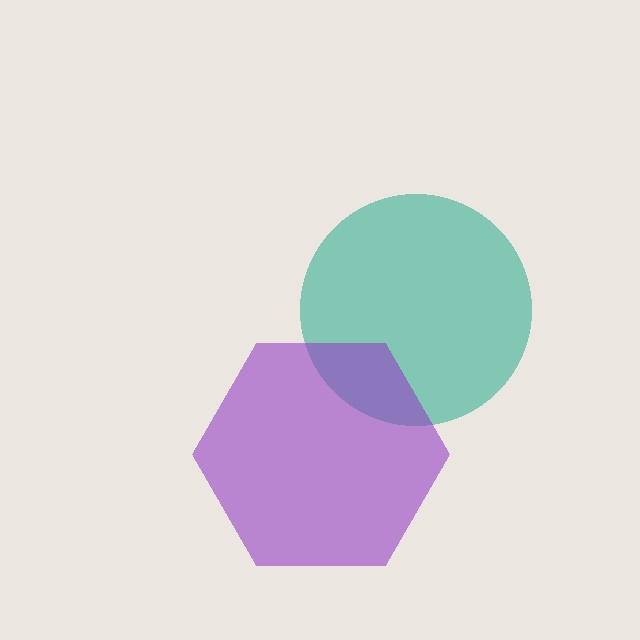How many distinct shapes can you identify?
There are 2 distinct shapes: a teal circle, a purple hexagon.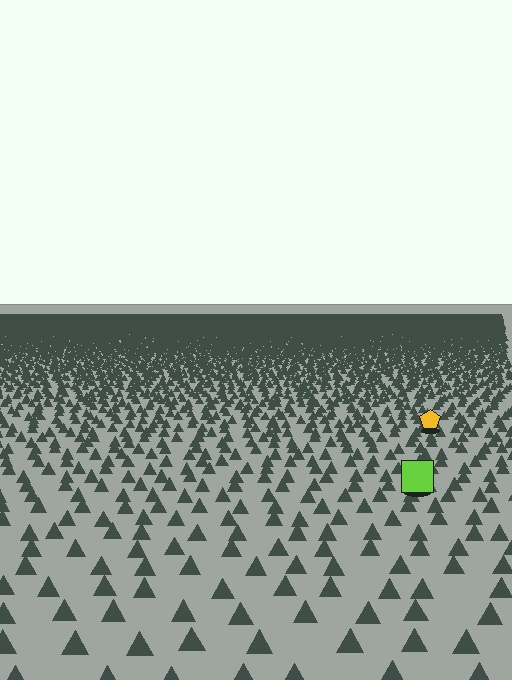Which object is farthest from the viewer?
The yellow pentagon is farthest from the viewer. It appears smaller and the ground texture around it is denser.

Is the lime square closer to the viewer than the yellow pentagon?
Yes. The lime square is closer — you can tell from the texture gradient: the ground texture is coarser near it.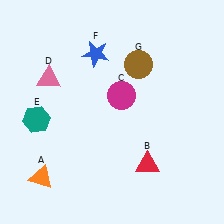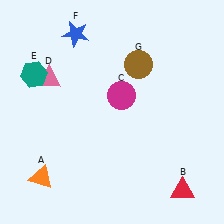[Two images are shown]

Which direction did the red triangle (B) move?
The red triangle (B) moved right.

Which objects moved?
The objects that moved are: the red triangle (B), the teal hexagon (E), the blue star (F).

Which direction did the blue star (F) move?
The blue star (F) moved left.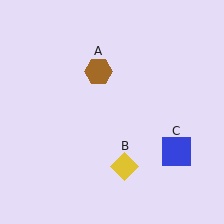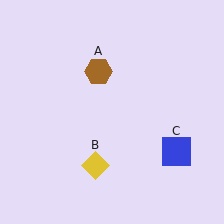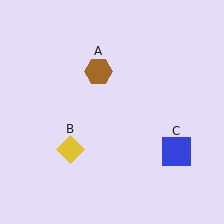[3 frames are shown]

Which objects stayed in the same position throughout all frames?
Brown hexagon (object A) and blue square (object C) remained stationary.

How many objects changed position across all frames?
1 object changed position: yellow diamond (object B).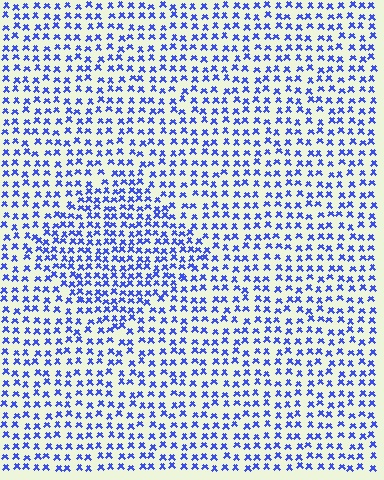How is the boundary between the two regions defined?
The boundary is defined by a change in element density (approximately 1.5x ratio). All elements are the same color, size, and shape.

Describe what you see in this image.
The image contains small blue elements arranged at two different densities. A diamond-shaped region is visible where the elements are more densely packed than the surrounding area.